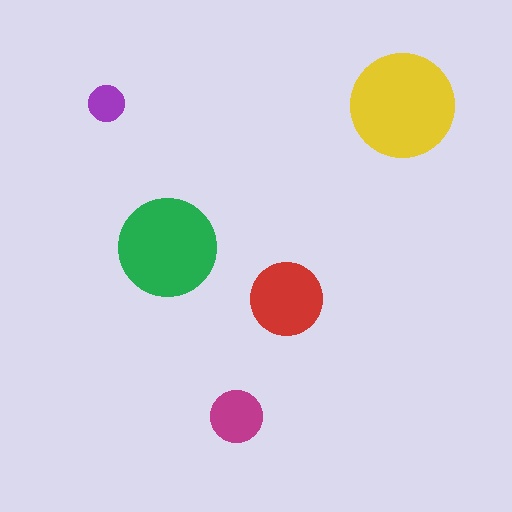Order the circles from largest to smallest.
the yellow one, the green one, the red one, the magenta one, the purple one.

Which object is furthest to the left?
The purple circle is leftmost.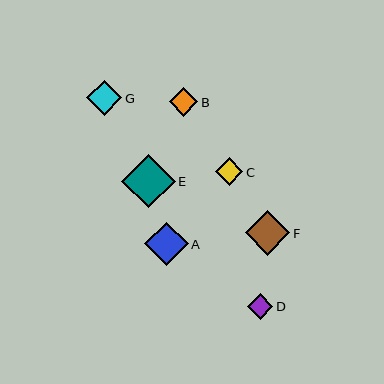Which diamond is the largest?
Diamond E is the largest with a size of approximately 53 pixels.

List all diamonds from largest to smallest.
From largest to smallest: E, F, A, G, B, C, D.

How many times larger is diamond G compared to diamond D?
Diamond G is approximately 1.4 times the size of diamond D.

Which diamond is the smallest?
Diamond D is the smallest with a size of approximately 25 pixels.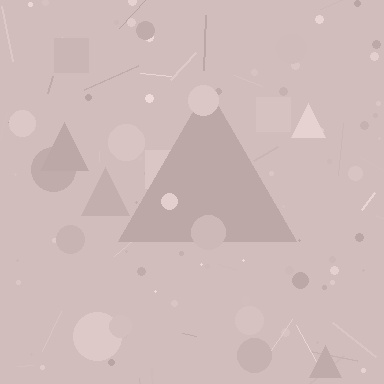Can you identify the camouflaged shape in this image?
The camouflaged shape is a triangle.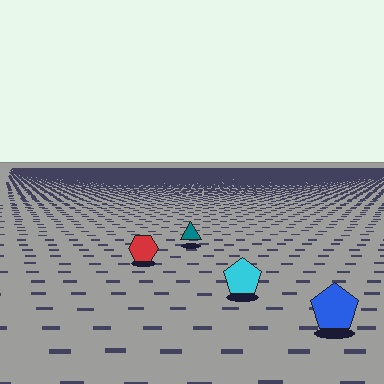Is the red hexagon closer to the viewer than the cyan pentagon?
No. The cyan pentagon is closer — you can tell from the texture gradient: the ground texture is coarser near it.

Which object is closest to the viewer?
The blue pentagon is closest. The texture marks near it are larger and more spread out.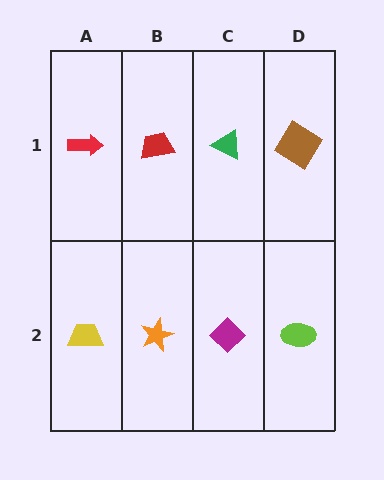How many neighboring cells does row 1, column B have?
3.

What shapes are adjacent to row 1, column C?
A magenta diamond (row 2, column C), a red trapezoid (row 1, column B), a brown diamond (row 1, column D).